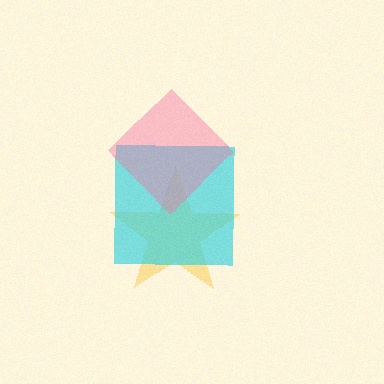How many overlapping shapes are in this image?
There are 3 overlapping shapes in the image.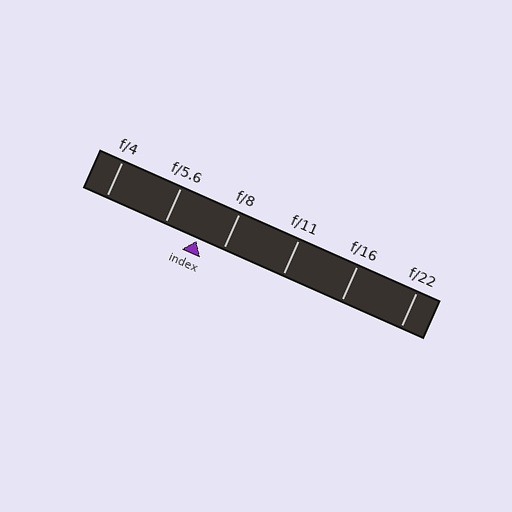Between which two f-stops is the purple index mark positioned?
The index mark is between f/5.6 and f/8.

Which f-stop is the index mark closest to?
The index mark is closest to f/8.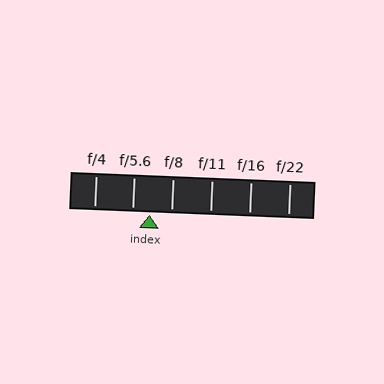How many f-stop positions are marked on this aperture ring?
There are 6 f-stop positions marked.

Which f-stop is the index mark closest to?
The index mark is closest to f/5.6.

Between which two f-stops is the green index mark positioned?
The index mark is between f/5.6 and f/8.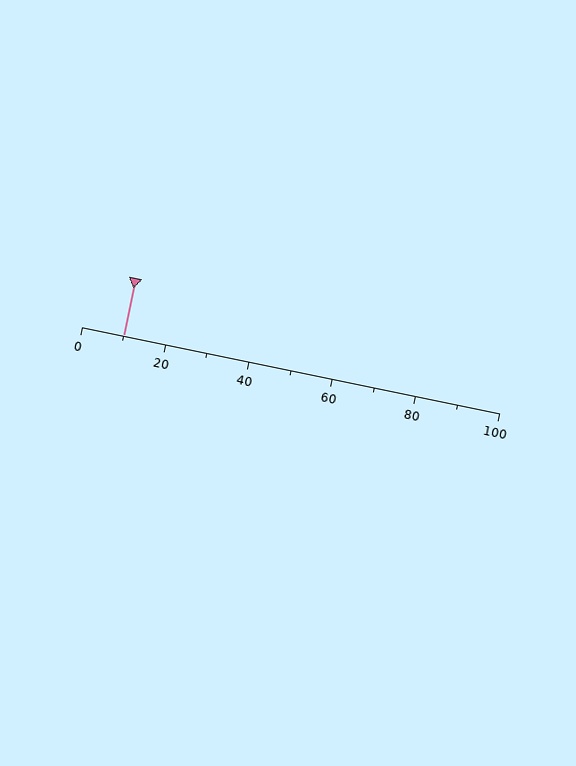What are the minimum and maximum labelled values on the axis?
The axis runs from 0 to 100.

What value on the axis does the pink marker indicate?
The marker indicates approximately 10.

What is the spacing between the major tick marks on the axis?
The major ticks are spaced 20 apart.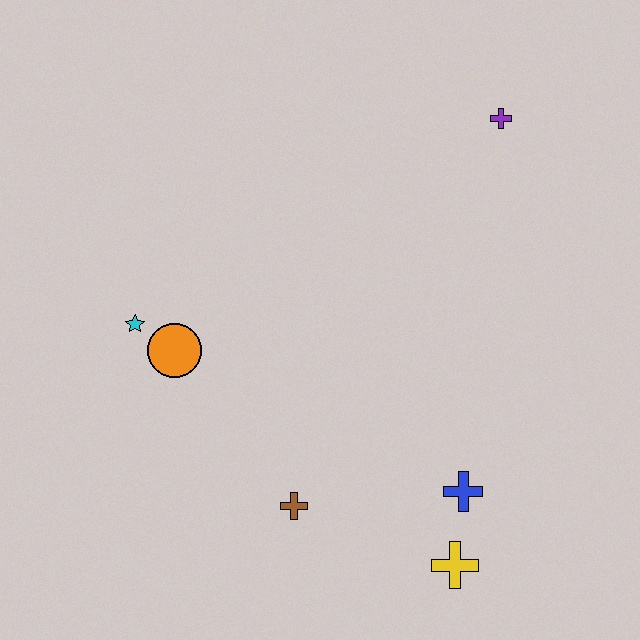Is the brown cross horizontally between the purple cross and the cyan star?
Yes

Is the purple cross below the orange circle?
No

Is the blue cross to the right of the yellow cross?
Yes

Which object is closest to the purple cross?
The blue cross is closest to the purple cross.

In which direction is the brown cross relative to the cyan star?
The brown cross is below the cyan star.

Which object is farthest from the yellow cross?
The purple cross is farthest from the yellow cross.